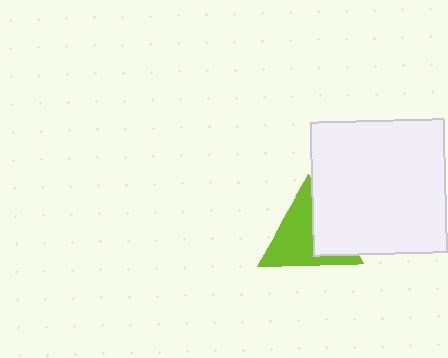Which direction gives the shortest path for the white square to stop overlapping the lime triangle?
Moving right gives the shortest separation.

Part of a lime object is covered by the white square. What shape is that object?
It is a triangle.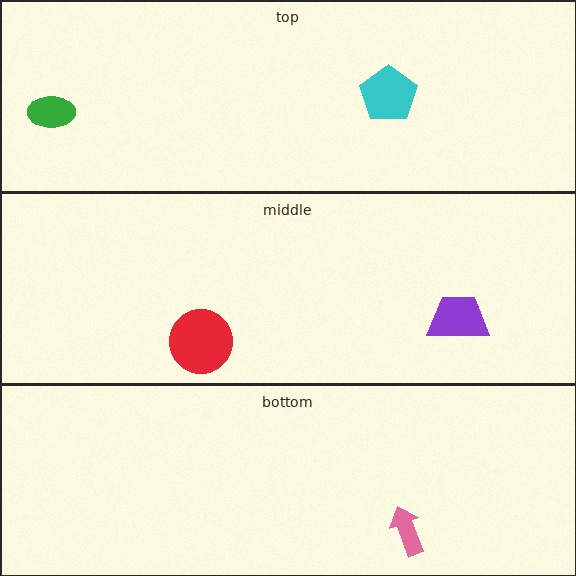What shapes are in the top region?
The green ellipse, the cyan pentagon.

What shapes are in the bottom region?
The pink arrow.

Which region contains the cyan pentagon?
The top region.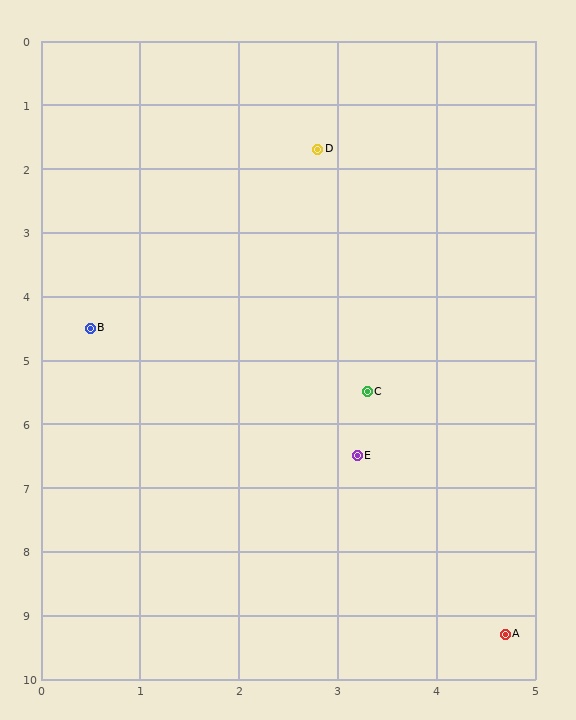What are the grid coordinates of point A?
Point A is at approximately (4.7, 9.3).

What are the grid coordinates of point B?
Point B is at approximately (0.5, 4.5).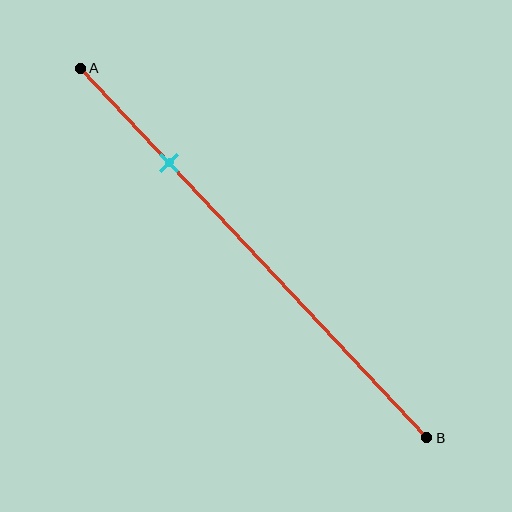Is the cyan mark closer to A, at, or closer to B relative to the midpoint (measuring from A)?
The cyan mark is closer to point A than the midpoint of segment AB.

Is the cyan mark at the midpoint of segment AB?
No, the mark is at about 25% from A, not at the 50% midpoint.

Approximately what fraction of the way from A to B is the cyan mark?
The cyan mark is approximately 25% of the way from A to B.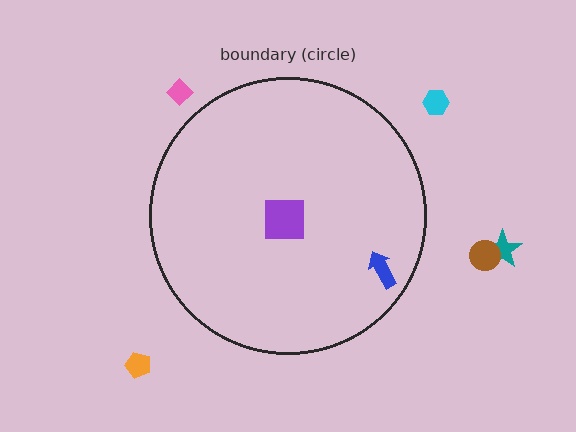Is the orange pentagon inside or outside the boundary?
Outside.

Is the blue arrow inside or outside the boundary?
Inside.